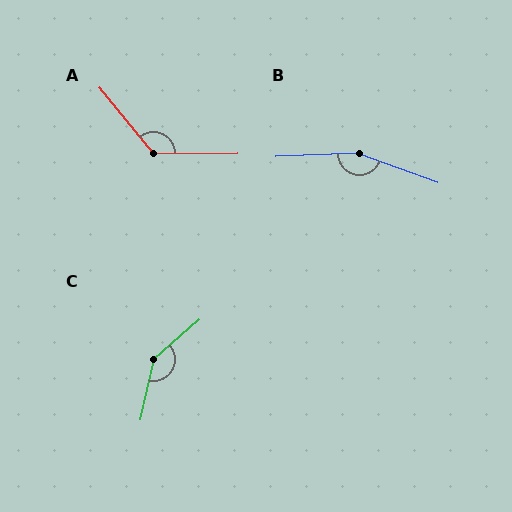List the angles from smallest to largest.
A (129°), C (143°), B (157°).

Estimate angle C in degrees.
Approximately 143 degrees.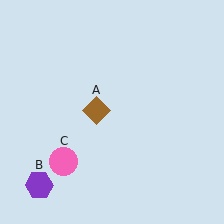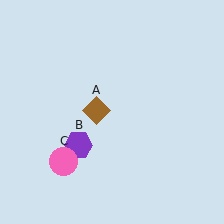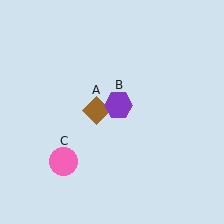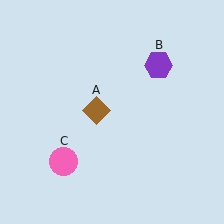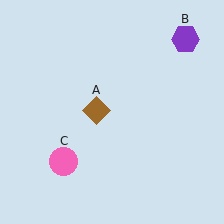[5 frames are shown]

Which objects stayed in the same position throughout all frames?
Brown diamond (object A) and pink circle (object C) remained stationary.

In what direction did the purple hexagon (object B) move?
The purple hexagon (object B) moved up and to the right.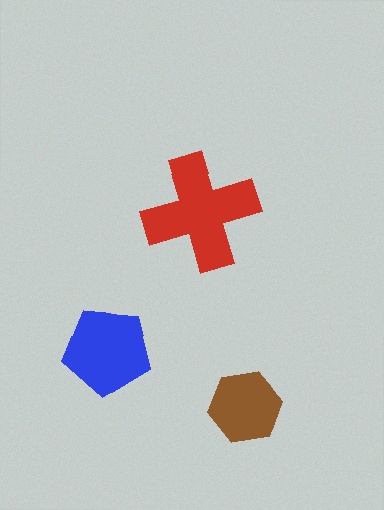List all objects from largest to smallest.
The red cross, the blue pentagon, the brown hexagon.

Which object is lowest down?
The brown hexagon is bottommost.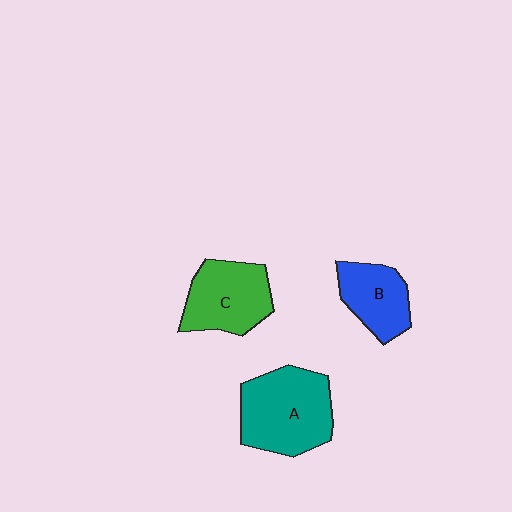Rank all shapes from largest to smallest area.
From largest to smallest: A (teal), C (green), B (blue).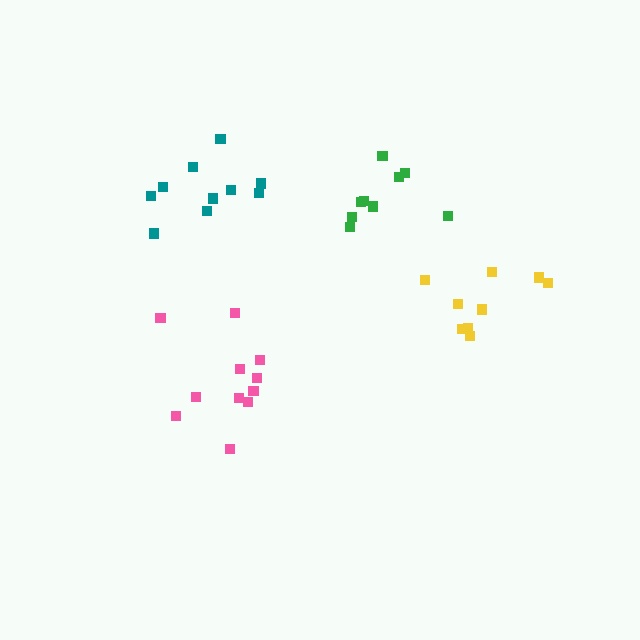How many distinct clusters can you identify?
There are 4 distinct clusters.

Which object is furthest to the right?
The yellow cluster is rightmost.